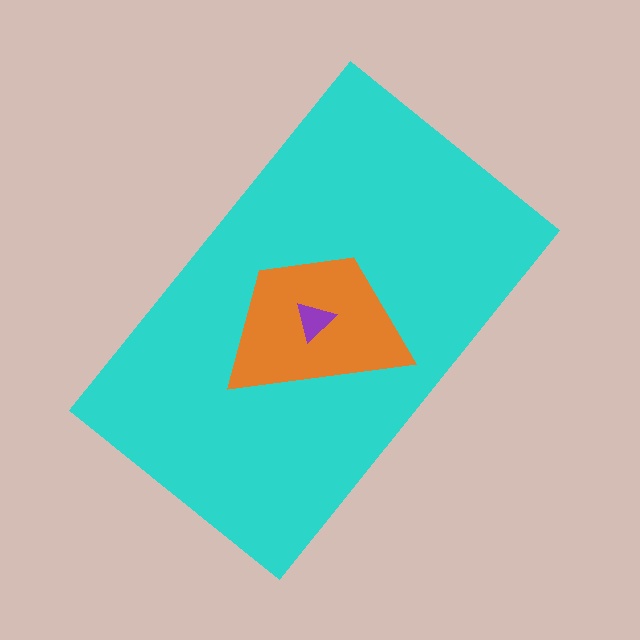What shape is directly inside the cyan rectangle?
The orange trapezoid.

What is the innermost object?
The purple triangle.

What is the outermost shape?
The cyan rectangle.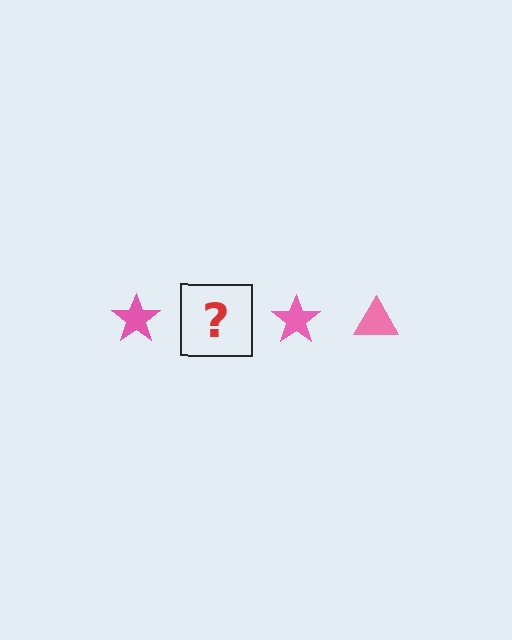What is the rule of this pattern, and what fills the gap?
The rule is that the pattern cycles through star, triangle shapes in pink. The gap should be filled with a pink triangle.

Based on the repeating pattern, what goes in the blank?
The blank should be a pink triangle.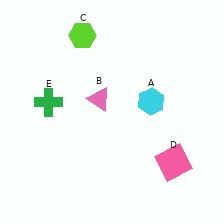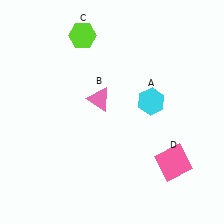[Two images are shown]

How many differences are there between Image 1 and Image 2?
There is 1 difference between the two images.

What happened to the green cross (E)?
The green cross (E) was removed in Image 2. It was in the top-left area of Image 1.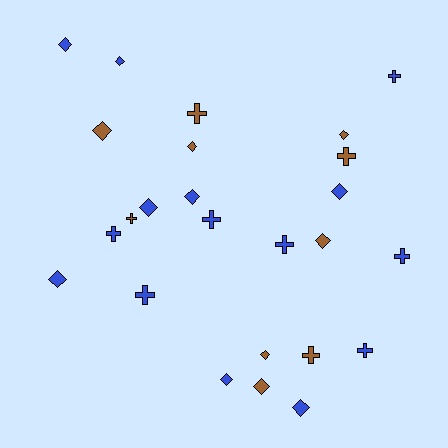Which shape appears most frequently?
Diamond, with 14 objects.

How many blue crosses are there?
There are 7 blue crosses.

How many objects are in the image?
There are 25 objects.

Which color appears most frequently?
Blue, with 15 objects.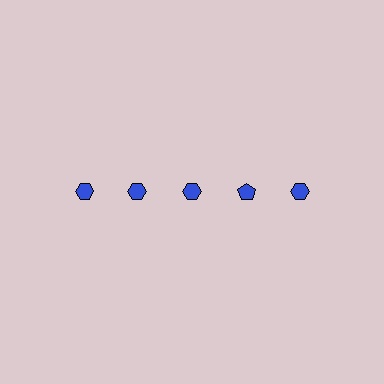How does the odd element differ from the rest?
It has a different shape: pentagon instead of hexagon.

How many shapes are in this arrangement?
There are 5 shapes arranged in a grid pattern.